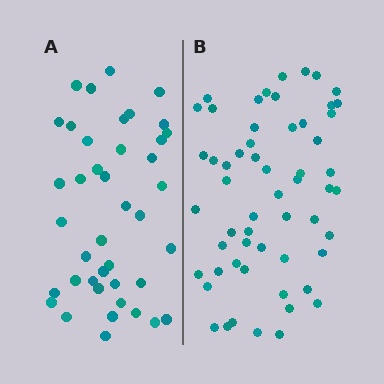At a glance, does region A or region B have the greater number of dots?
Region B (the right region) has more dots.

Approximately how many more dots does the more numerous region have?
Region B has approximately 15 more dots than region A.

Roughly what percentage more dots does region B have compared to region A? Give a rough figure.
About 40% more.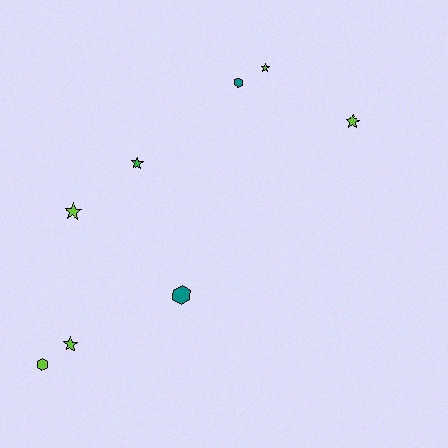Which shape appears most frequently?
Star, with 5 objects.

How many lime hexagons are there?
There is 1 lime hexagon.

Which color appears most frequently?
Lime, with 5 objects.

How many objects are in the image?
There are 8 objects.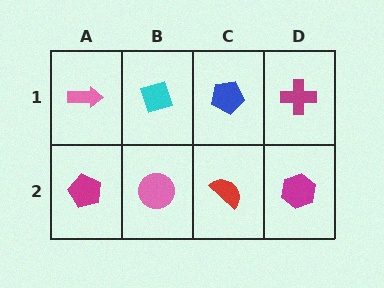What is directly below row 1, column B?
A pink circle.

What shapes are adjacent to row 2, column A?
A pink arrow (row 1, column A), a pink circle (row 2, column B).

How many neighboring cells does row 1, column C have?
3.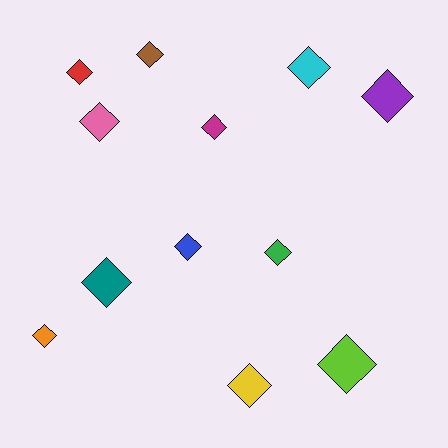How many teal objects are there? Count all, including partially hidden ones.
There is 1 teal object.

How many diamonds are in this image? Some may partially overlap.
There are 12 diamonds.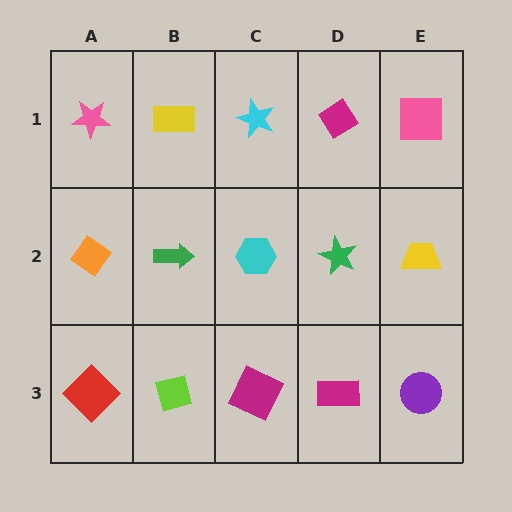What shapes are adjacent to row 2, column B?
A yellow rectangle (row 1, column B), a lime square (row 3, column B), an orange diamond (row 2, column A), a cyan hexagon (row 2, column C).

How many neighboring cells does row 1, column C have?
3.